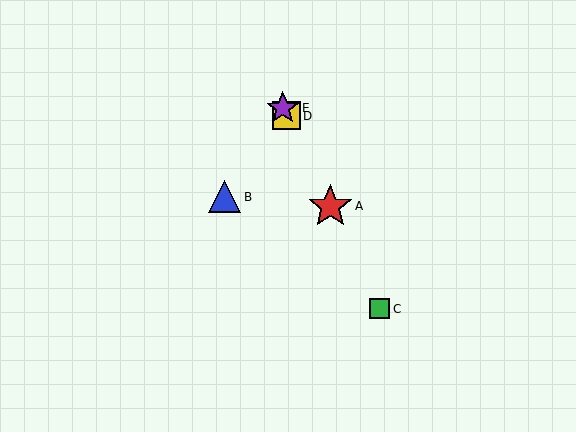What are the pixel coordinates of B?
Object B is at (225, 197).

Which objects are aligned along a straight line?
Objects A, C, D, E are aligned along a straight line.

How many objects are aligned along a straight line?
4 objects (A, C, D, E) are aligned along a straight line.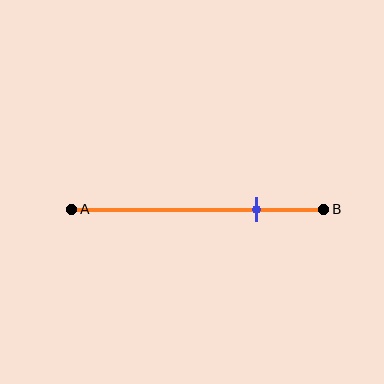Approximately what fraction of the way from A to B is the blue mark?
The blue mark is approximately 75% of the way from A to B.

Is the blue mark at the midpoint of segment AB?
No, the mark is at about 75% from A, not at the 50% midpoint.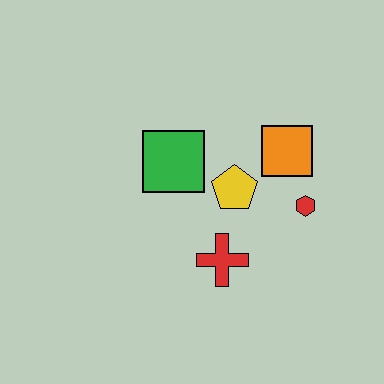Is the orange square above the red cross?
Yes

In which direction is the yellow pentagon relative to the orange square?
The yellow pentagon is to the left of the orange square.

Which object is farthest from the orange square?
The red cross is farthest from the orange square.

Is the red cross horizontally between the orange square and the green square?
Yes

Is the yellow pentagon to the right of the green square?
Yes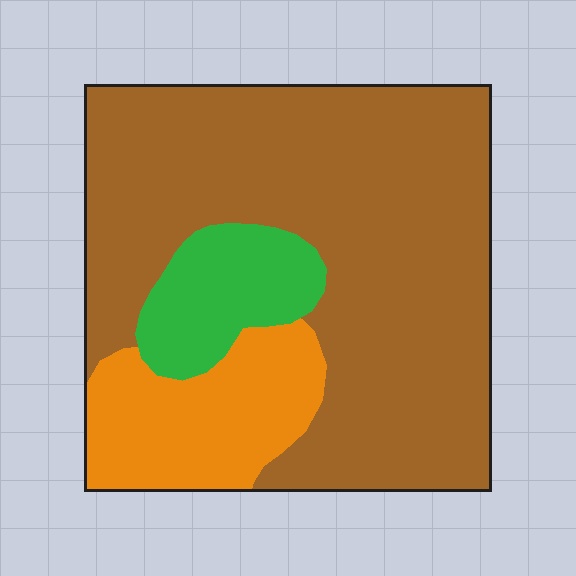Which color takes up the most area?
Brown, at roughly 70%.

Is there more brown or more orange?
Brown.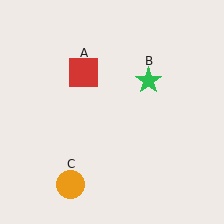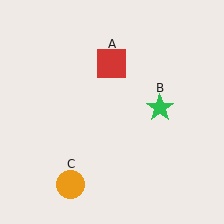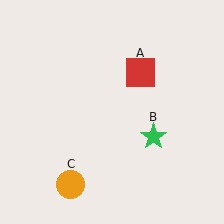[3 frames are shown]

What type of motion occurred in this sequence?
The red square (object A), green star (object B) rotated clockwise around the center of the scene.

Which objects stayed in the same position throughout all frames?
Orange circle (object C) remained stationary.